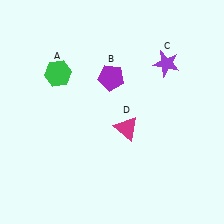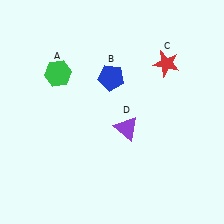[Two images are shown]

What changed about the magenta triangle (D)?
In Image 1, D is magenta. In Image 2, it changed to purple.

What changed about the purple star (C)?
In Image 1, C is purple. In Image 2, it changed to red.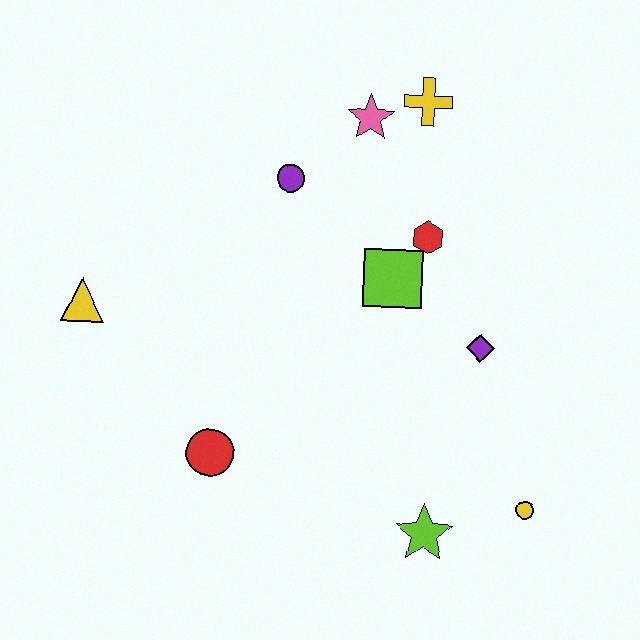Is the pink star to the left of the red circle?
No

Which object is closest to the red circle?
The yellow triangle is closest to the red circle.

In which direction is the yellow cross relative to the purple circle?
The yellow cross is to the right of the purple circle.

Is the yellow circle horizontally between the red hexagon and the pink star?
No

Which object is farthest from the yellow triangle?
The yellow circle is farthest from the yellow triangle.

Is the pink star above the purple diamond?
Yes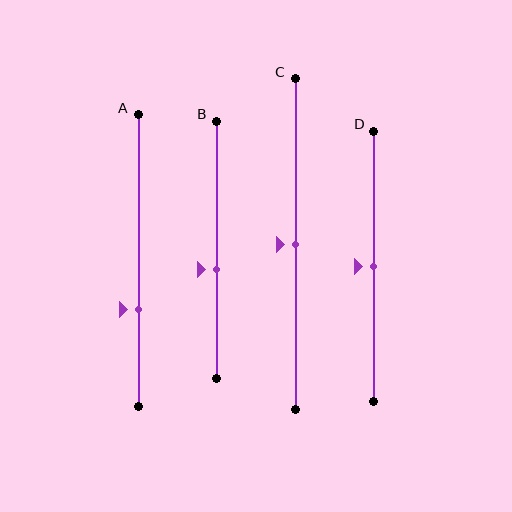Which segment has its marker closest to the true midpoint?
Segment C has its marker closest to the true midpoint.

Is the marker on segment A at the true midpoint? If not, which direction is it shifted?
No, the marker on segment A is shifted downward by about 17% of the segment length.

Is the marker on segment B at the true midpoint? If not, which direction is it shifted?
No, the marker on segment B is shifted downward by about 8% of the segment length.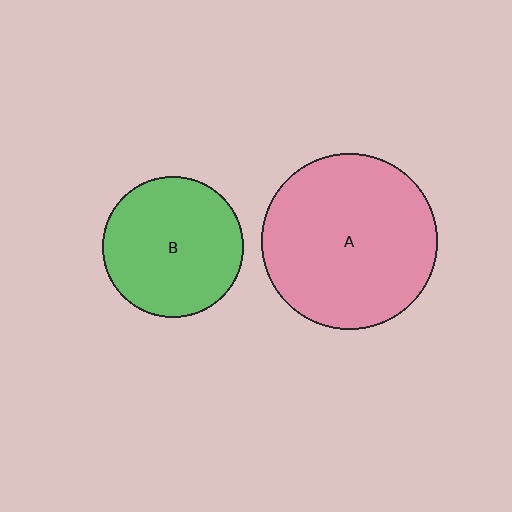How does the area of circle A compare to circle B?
Approximately 1.6 times.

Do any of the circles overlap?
No, none of the circles overlap.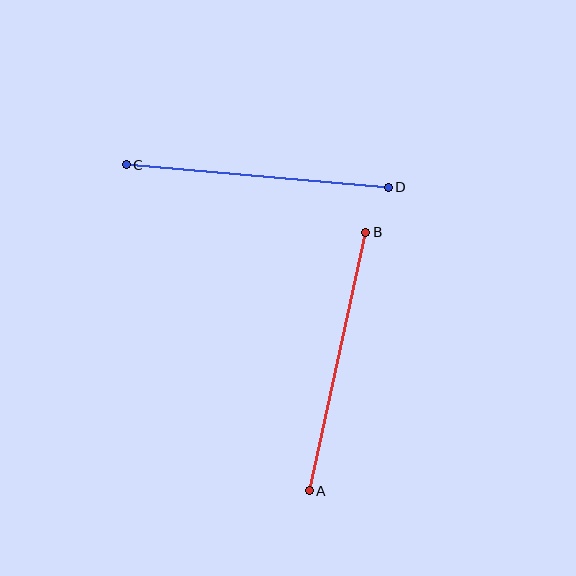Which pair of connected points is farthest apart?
Points A and B are farthest apart.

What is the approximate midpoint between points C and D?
The midpoint is at approximately (257, 176) pixels.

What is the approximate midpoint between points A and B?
The midpoint is at approximately (338, 362) pixels.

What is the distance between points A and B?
The distance is approximately 264 pixels.